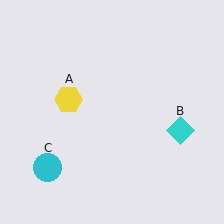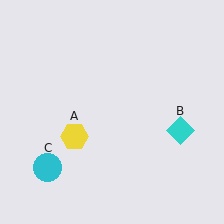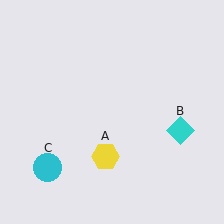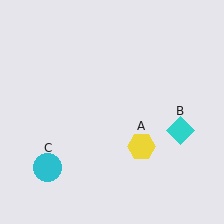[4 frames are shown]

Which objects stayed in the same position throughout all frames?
Cyan diamond (object B) and cyan circle (object C) remained stationary.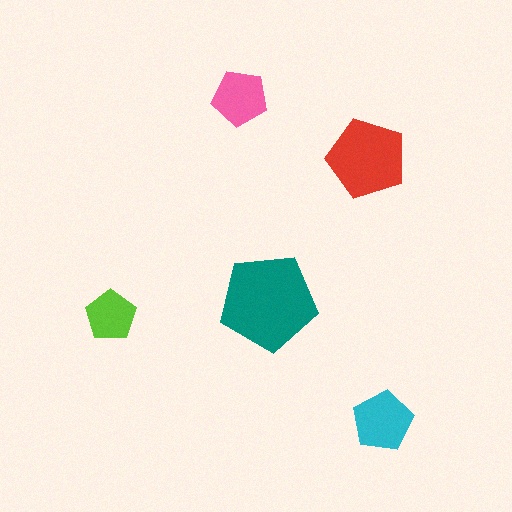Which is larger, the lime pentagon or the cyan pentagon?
The cyan one.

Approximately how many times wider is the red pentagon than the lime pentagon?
About 1.5 times wider.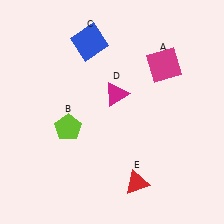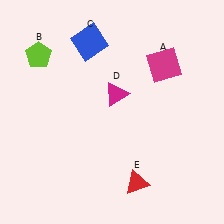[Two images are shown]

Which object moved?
The lime pentagon (B) moved up.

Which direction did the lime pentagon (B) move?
The lime pentagon (B) moved up.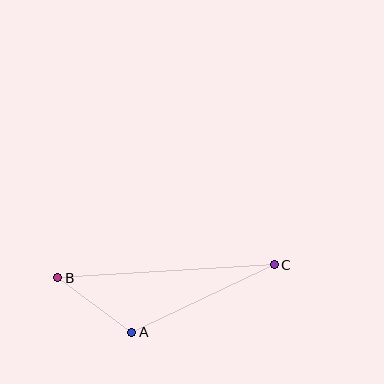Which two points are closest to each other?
Points A and B are closest to each other.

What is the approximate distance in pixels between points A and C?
The distance between A and C is approximately 158 pixels.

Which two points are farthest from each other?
Points B and C are farthest from each other.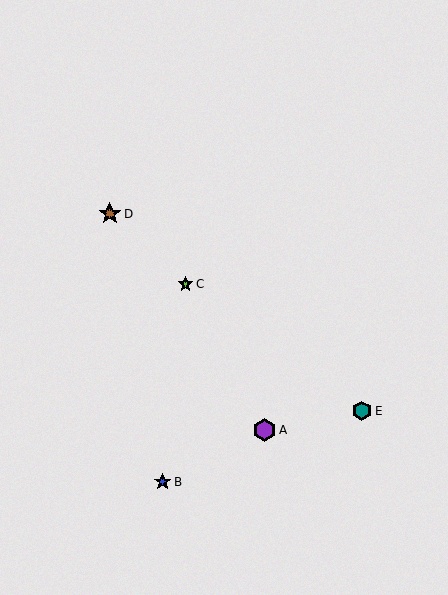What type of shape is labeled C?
Shape C is a lime star.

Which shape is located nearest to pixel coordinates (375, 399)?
The teal hexagon (labeled E) at (362, 411) is nearest to that location.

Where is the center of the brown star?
The center of the brown star is at (110, 214).